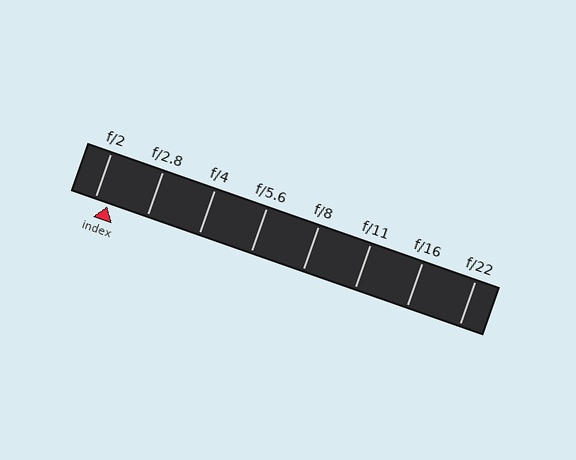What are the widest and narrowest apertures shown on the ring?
The widest aperture shown is f/2 and the narrowest is f/22.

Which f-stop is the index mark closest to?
The index mark is closest to f/2.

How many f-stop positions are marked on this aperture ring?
There are 8 f-stop positions marked.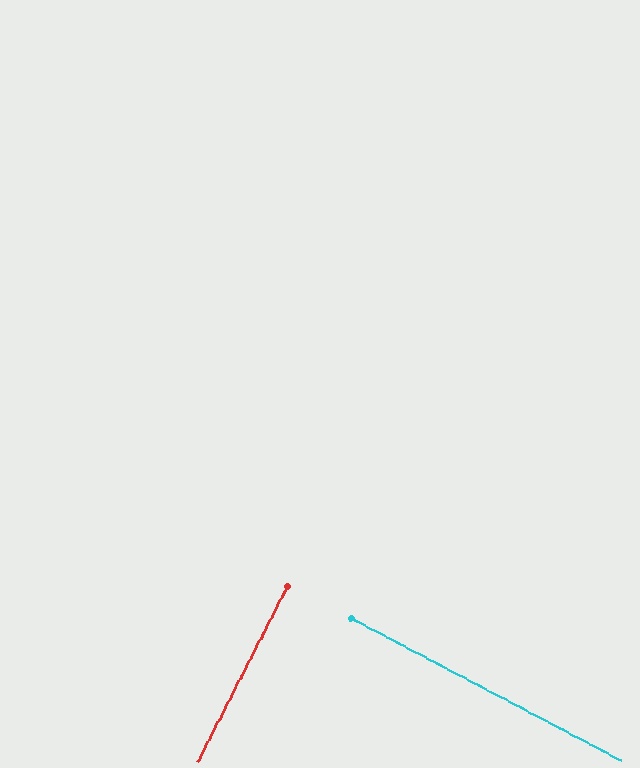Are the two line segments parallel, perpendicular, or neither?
Perpendicular — they meet at approximately 89°.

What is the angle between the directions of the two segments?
Approximately 89 degrees.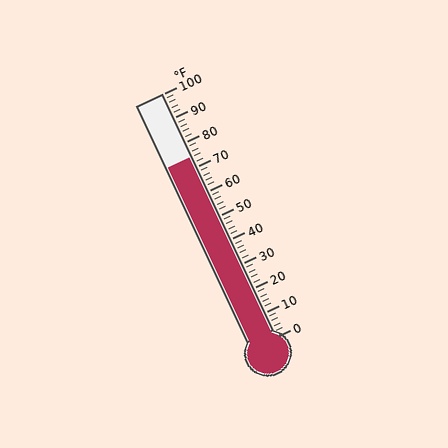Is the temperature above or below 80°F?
The temperature is below 80°F.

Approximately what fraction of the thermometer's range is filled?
The thermometer is filled to approximately 75% of its range.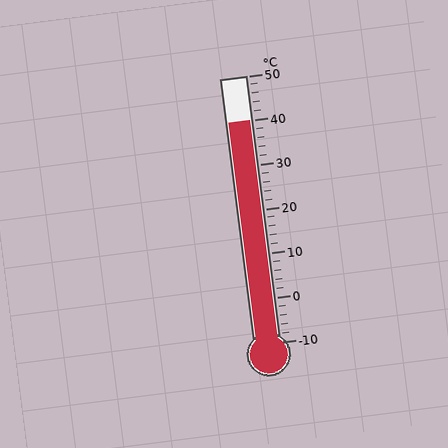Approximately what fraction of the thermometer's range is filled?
The thermometer is filled to approximately 85% of its range.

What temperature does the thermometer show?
The thermometer shows approximately 40°C.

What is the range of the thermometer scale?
The thermometer scale ranges from -10°C to 50°C.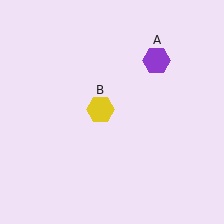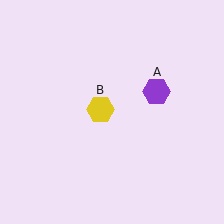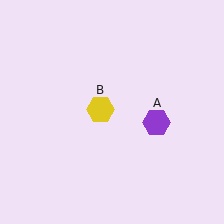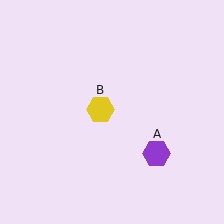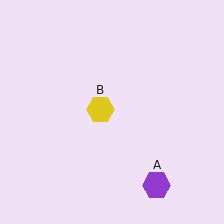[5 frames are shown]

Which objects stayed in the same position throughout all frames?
Yellow hexagon (object B) remained stationary.